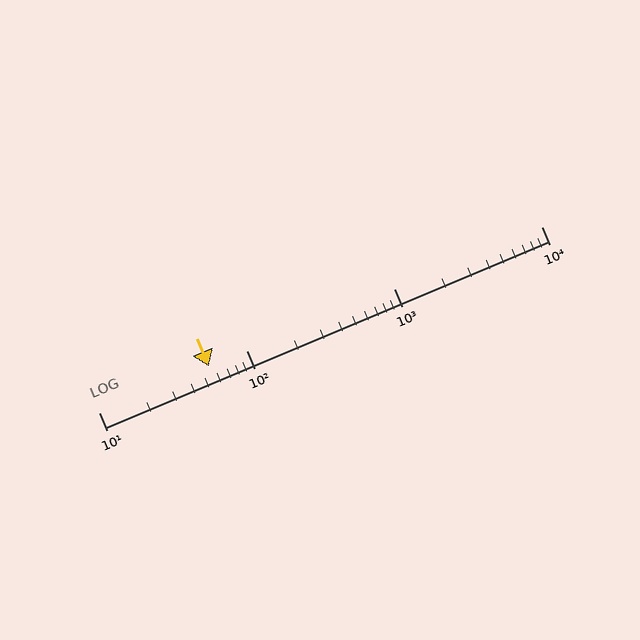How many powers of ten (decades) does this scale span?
The scale spans 3 decades, from 10 to 10000.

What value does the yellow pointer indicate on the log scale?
The pointer indicates approximately 56.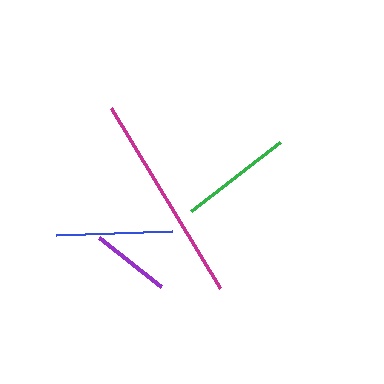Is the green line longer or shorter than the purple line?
The green line is longer than the purple line.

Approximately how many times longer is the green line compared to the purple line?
The green line is approximately 1.4 times the length of the purple line.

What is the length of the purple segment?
The purple segment is approximately 79 pixels long.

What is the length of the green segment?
The green segment is approximately 113 pixels long.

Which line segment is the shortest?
The purple line is the shortest at approximately 79 pixels.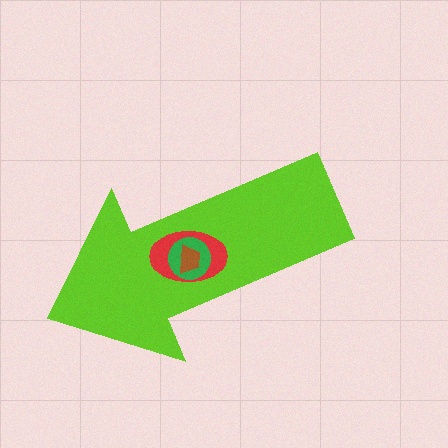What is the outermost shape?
The lime arrow.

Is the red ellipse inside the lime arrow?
Yes.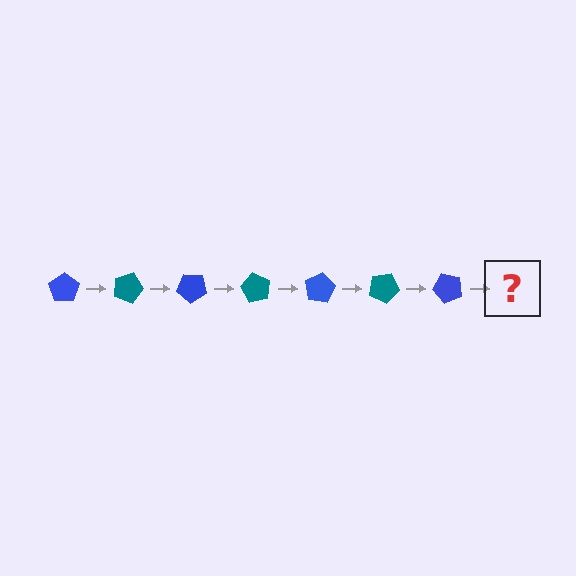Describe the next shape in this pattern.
It should be a teal pentagon, rotated 140 degrees from the start.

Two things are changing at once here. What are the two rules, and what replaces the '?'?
The two rules are that it rotates 20 degrees each step and the color cycles through blue and teal. The '?' should be a teal pentagon, rotated 140 degrees from the start.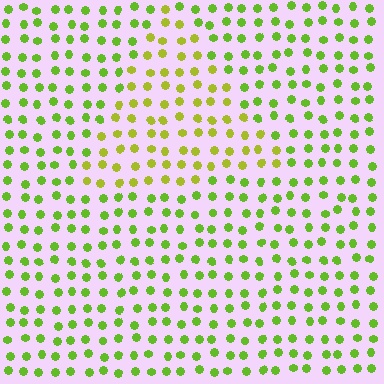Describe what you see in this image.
The image is filled with small lime elements in a uniform arrangement. A triangle-shaped region is visible where the elements are tinted to a slightly different hue, forming a subtle color boundary.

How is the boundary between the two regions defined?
The boundary is defined purely by a slight shift in hue (about 27 degrees). Spacing, size, and orientation are identical on both sides.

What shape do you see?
I see a triangle.